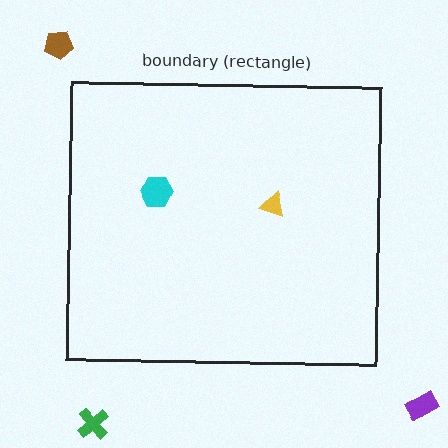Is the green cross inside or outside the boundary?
Outside.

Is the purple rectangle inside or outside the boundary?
Outside.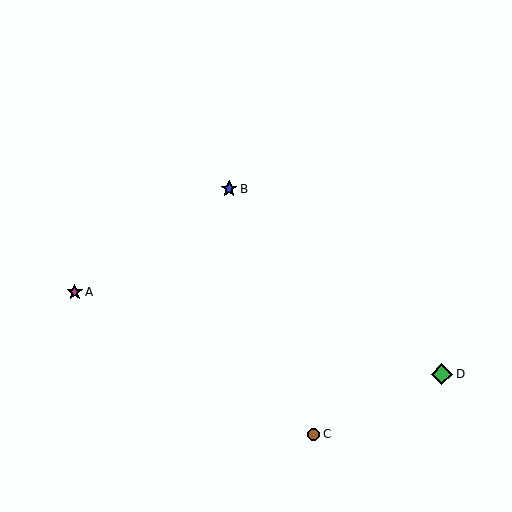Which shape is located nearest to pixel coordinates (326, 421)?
The brown circle (labeled C) at (313, 434) is nearest to that location.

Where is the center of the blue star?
The center of the blue star is at (229, 189).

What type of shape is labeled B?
Shape B is a blue star.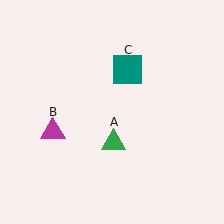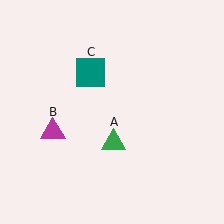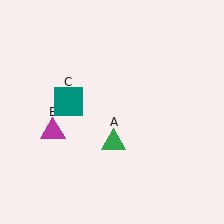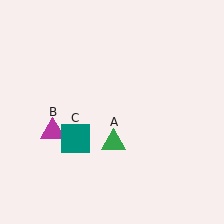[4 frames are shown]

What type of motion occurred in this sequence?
The teal square (object C) rotated counterclockwise around the center of the scene.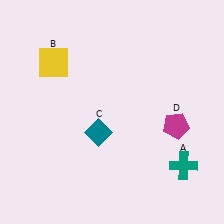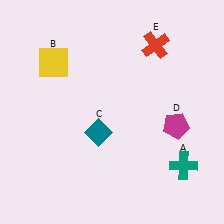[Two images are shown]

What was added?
A red cross (E) was added in Image 2.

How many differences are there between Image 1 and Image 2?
There is 1 difference between the two images.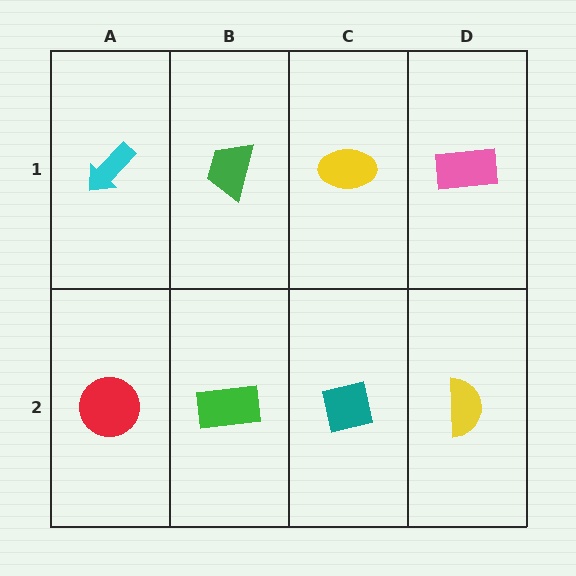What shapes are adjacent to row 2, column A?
A cyan arrow (row 1, column A), a green rectangle (row 2, column B).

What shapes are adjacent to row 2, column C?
A yellow ellipse (row 1, column C), a green rectangle (row 2, column B), a yellow semicircle (row 2, column D).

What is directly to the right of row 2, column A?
A green rectangle.